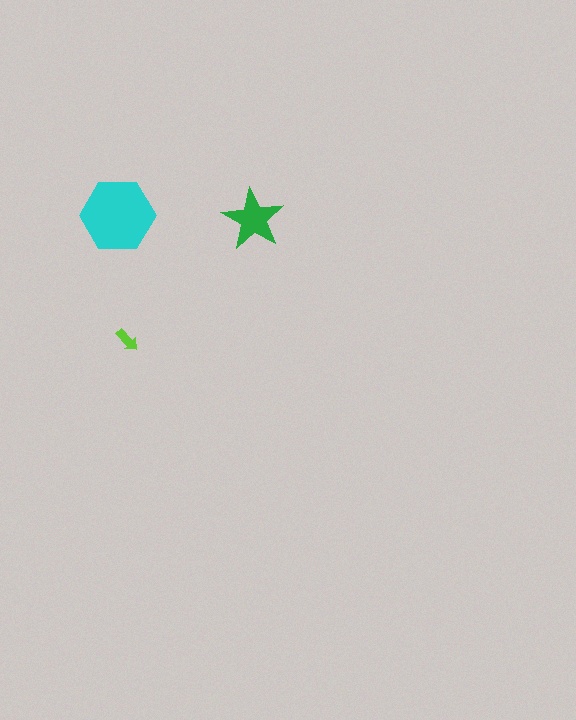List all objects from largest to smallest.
The cyan hexagon, the green star, the lime arrow.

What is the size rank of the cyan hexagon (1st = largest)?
1st.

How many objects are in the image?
There are 3 objects in the image.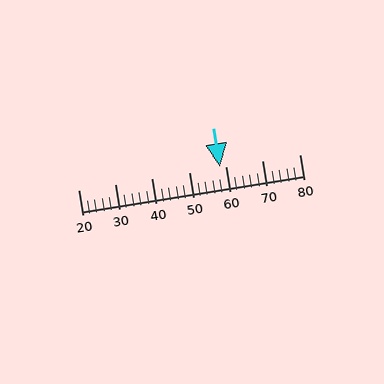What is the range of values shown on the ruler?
The ruler shows values from 20 to 80.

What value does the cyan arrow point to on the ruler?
The cyan arrow points to approximately 58.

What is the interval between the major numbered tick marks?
The major tick marks are spaced 10 units apart.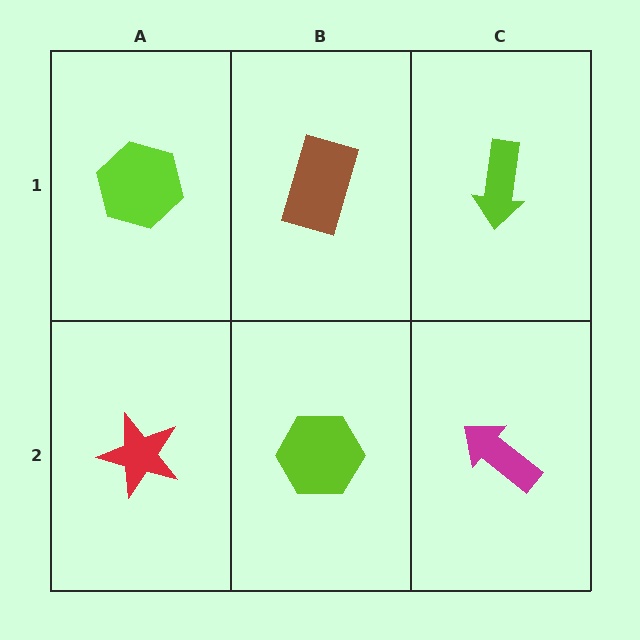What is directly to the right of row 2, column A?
A lime hexagon.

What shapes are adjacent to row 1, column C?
A magenta arrow (row 2, column C), a brown rectangle (row 1, column B).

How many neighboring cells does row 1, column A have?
2.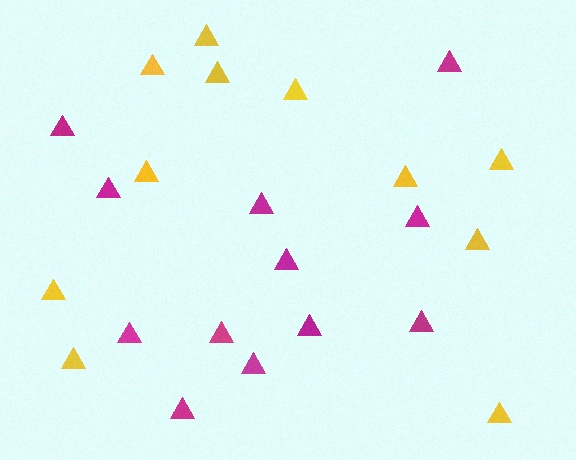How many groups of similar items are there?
There are 2 groups: one group of yellow triangles (11) and one group of magenta triangles (12).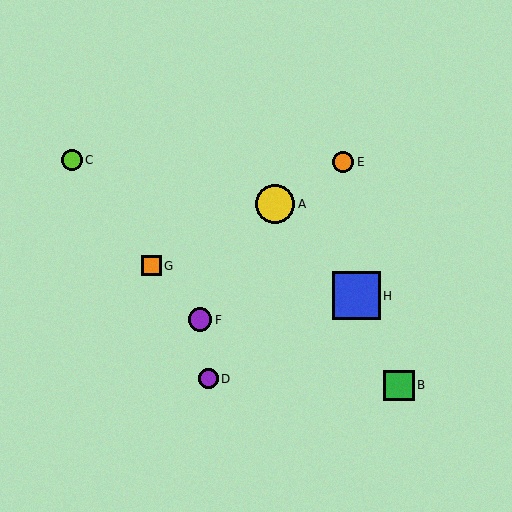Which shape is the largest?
The blue square (labeled H) is the largest.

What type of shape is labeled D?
Shape D is a purple circle.